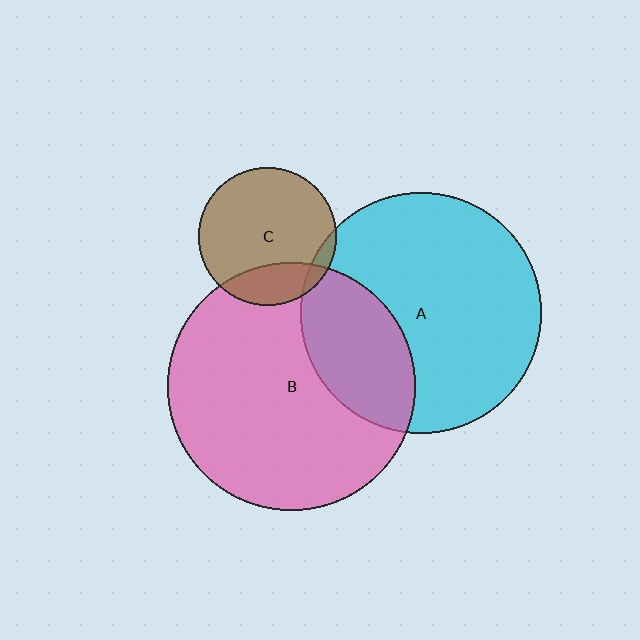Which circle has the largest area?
Circle B (pink).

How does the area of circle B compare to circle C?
Approximately 3.2 times.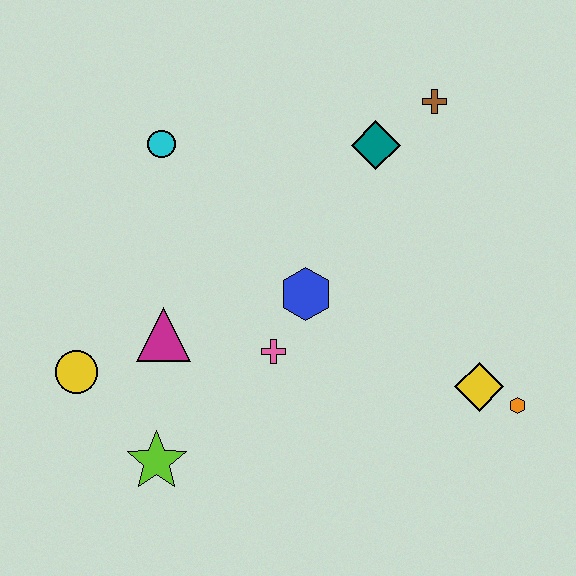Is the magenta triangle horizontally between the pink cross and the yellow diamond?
No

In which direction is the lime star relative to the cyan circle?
The lime star is below the cyan circle.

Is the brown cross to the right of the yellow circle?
Yes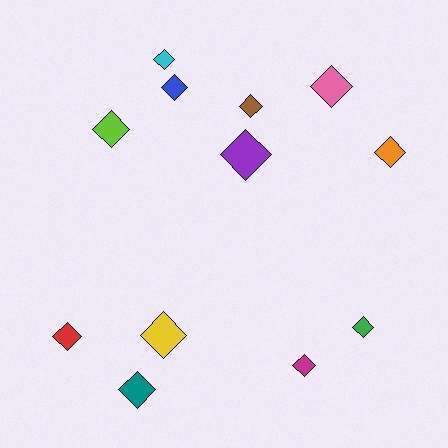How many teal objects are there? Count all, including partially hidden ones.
There is 1 teal object.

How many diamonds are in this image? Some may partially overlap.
There are 12 diamonds.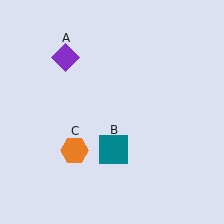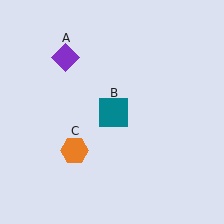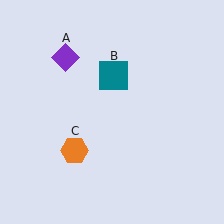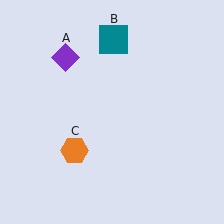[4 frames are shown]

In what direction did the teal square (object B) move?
The teal square (object B) moved up.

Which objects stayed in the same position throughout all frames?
Purple diamond (object A) and orange hexagon (object C) remained stationary.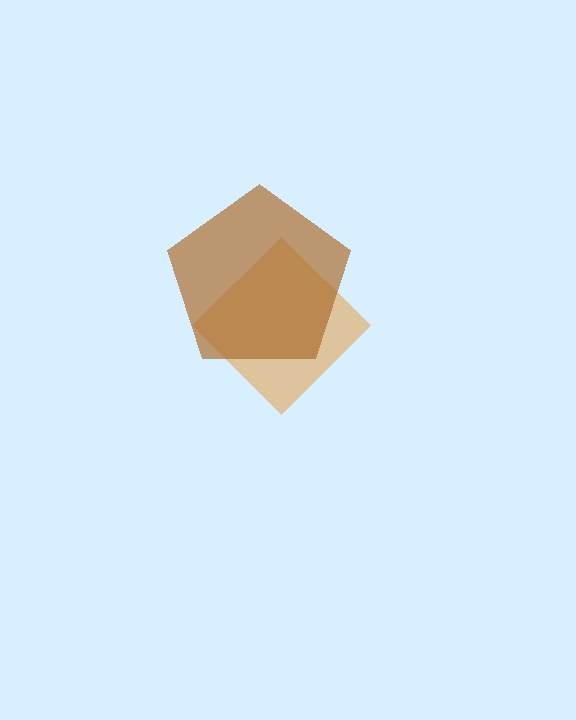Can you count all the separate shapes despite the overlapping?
Yes, there are 2 separate shapes.